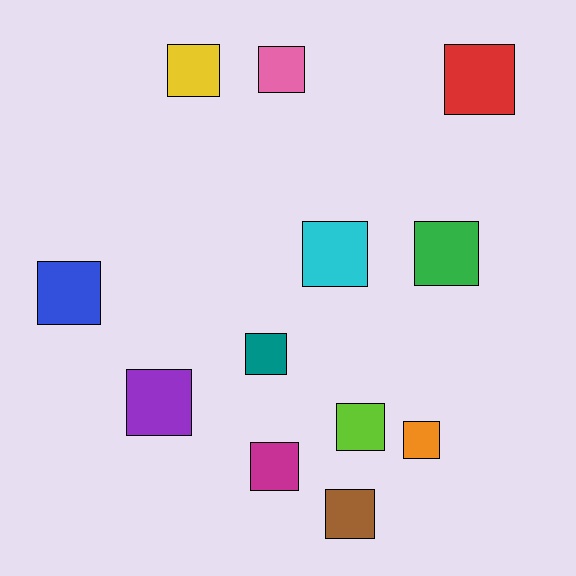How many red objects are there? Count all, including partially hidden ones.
There is 1 red object.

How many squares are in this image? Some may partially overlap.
There are 12 squares.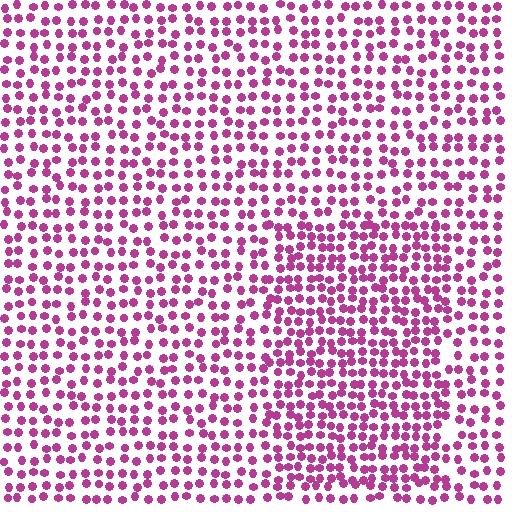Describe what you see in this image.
The image contains small magenta elements arranged at two different densities. A rectangle-shaped region is visible where the elements are more densely packed than the surrounding area.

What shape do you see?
I see a rectangle.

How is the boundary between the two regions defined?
The boundary is defined by a change in element density (approximately 1.5x ratio). All elements are the same color, size, and shape.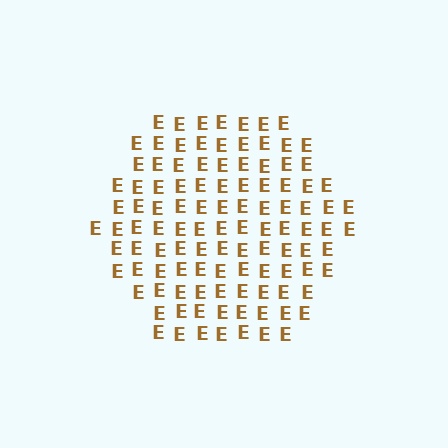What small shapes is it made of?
It is made of small letter E's.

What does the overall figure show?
The overall figure shows a hexagon.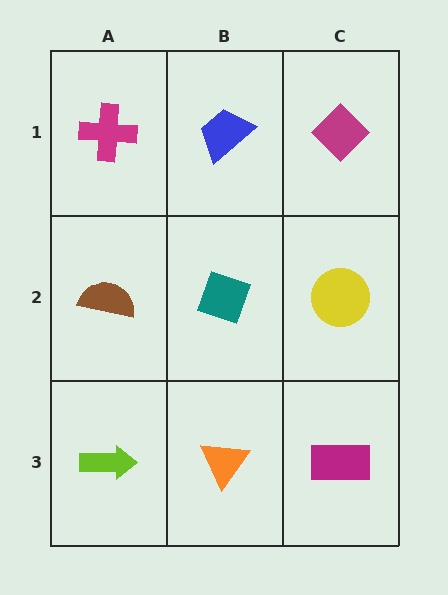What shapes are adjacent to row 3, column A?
A brown semicircle (row 2, column A), an orange triangle (row 3, column B).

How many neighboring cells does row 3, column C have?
2.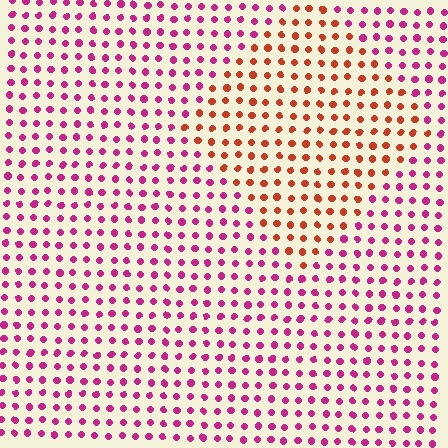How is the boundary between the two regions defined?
The boundary is defined purely by a slight shift in hue (about 48 degrees). Spacing, size, and orientation are identical on both sides.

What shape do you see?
I see a diamond.